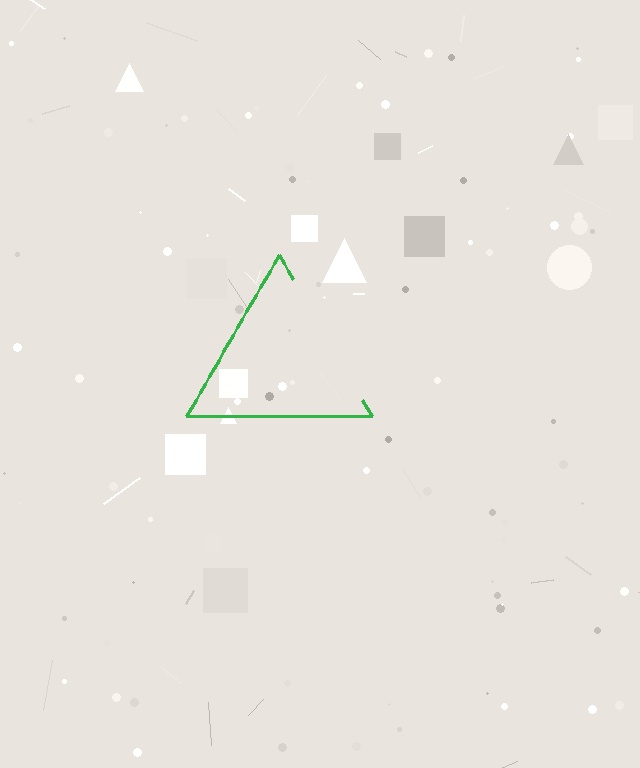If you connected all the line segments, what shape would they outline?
They would outline a triangle.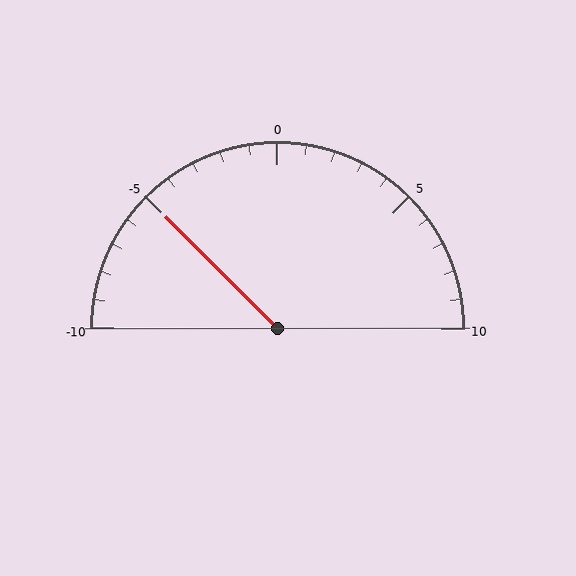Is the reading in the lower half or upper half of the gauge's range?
The reading is in the lower half of the range (-10 to 10).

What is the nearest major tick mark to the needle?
The nearest major tick mark is -5.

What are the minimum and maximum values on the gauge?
The gauge ranges from -10 to 10.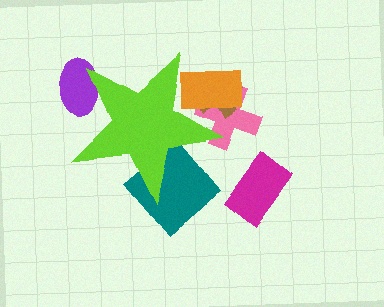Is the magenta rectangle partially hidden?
No, the magenta rectangle is fully visible.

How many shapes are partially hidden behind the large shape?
5 shapes are partially hidden.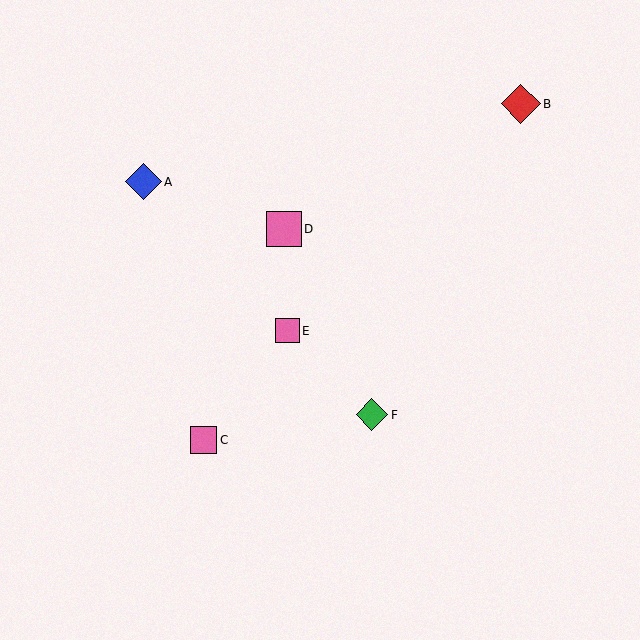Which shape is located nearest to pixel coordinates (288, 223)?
The pink square (labeled D) at (284, 229) is nearest to that location.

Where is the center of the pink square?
The center of the pink square is at (203, 440).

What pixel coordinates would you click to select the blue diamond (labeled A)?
Click at (143, 182) to select the blue diamond A.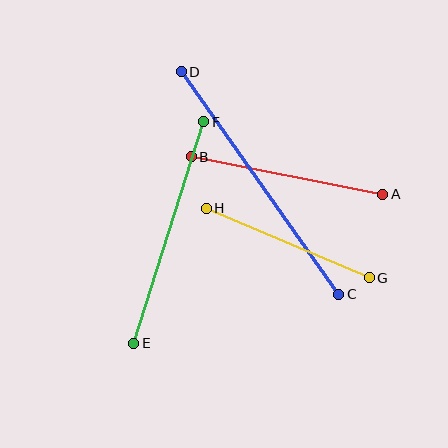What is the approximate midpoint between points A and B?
The midpoint is at approximately (287, 176) pixels.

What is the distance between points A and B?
The distance is approximately 195 pixels.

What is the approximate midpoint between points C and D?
The midpoint is at approximately (260, 183) pixels.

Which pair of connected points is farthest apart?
Points C and D are farthest apart.